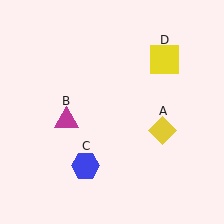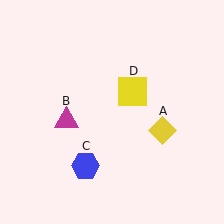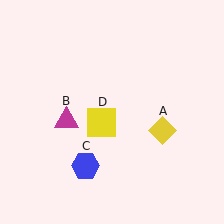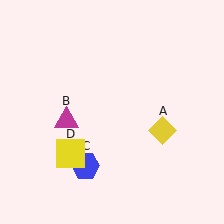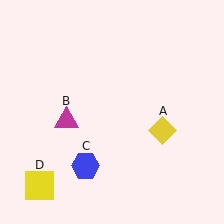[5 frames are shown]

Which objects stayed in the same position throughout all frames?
Yellow diamond (object A) and magenta triangle (object B) and blue hexagon (object C) remained stationary.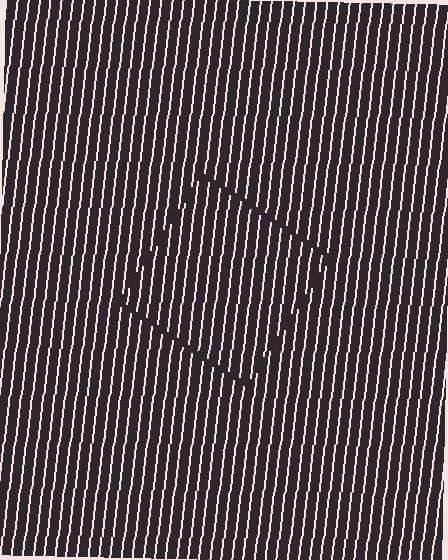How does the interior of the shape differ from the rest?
The interior of the shape contains the same grating, shifted by half a period — the contour is defined by the phase discontinuity where line-ends from the inner and outer gratings abut.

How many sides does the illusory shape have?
4 sides — the line-ends trace a square.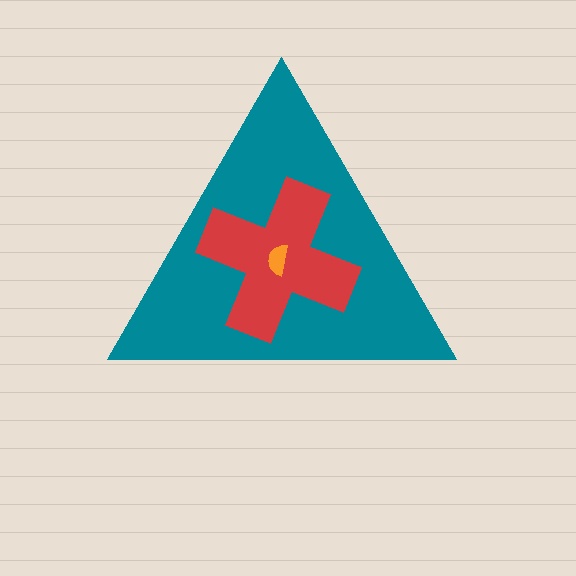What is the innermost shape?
The orange semicircle.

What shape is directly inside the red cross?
The orange semicircle.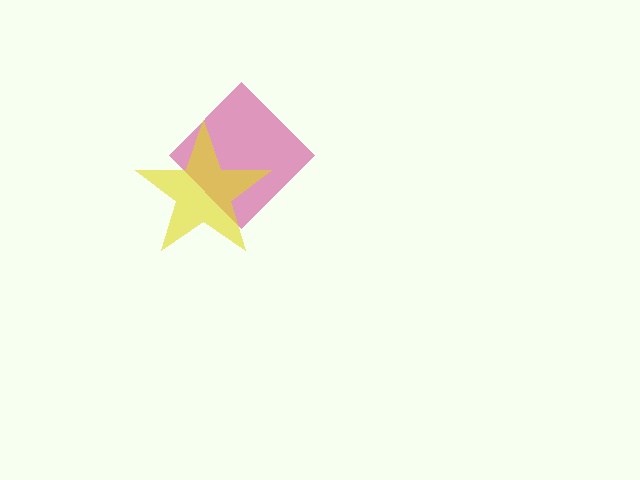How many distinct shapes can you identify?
There are 2 distinct shapes: a magenta diamond, a yellow star.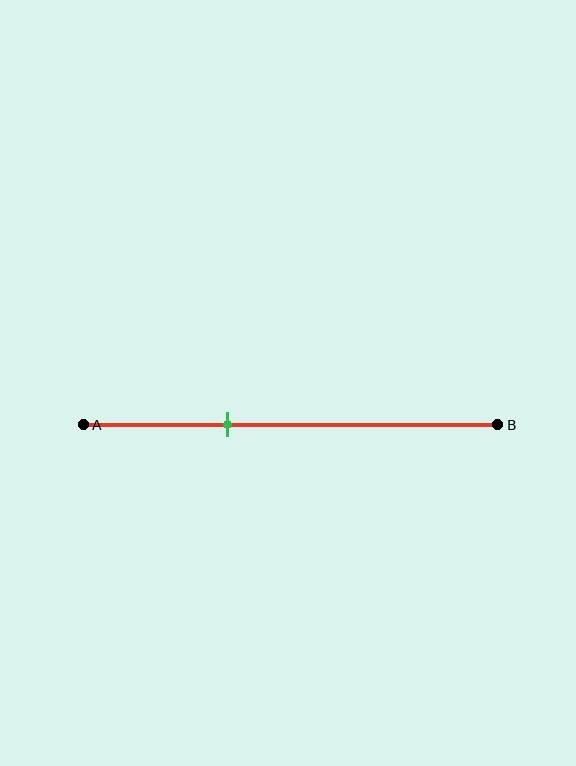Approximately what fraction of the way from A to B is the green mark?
The green mark is approximately 35% of the way from A to B.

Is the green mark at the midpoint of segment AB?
No, the mark is at about 35% from A, not at the 50% midpoint.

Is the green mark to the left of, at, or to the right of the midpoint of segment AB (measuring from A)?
The green mark is to the left of the midpoint of segment AB.